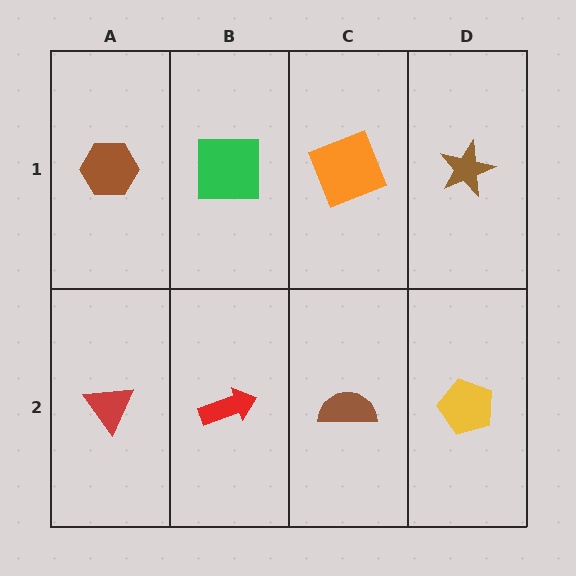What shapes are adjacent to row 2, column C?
An orange square (row 1, column C), a red arrow (row 2, column B), a yellow pentagon (row 2, column D).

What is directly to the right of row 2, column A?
A red arrow.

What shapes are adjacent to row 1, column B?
A red arrow (row 2, column B), a brown hexagon (row 1, column A), an orange square (row 1, column C).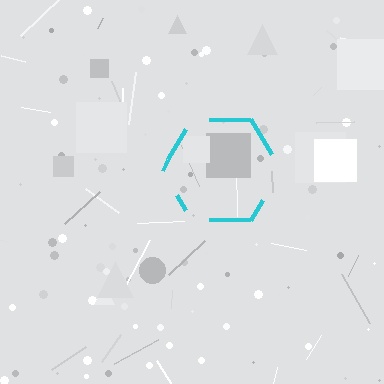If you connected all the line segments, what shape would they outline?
They would outline a hexagon.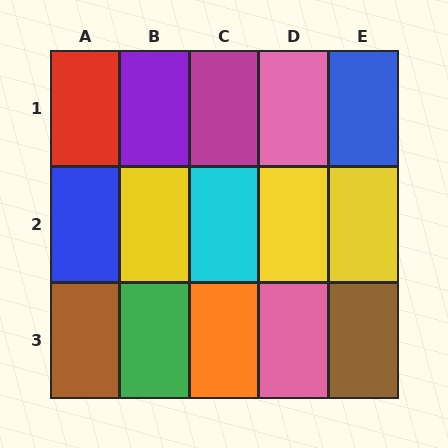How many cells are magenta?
1 cell is magenta.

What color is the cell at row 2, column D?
Yellow.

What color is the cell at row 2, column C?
Cyan.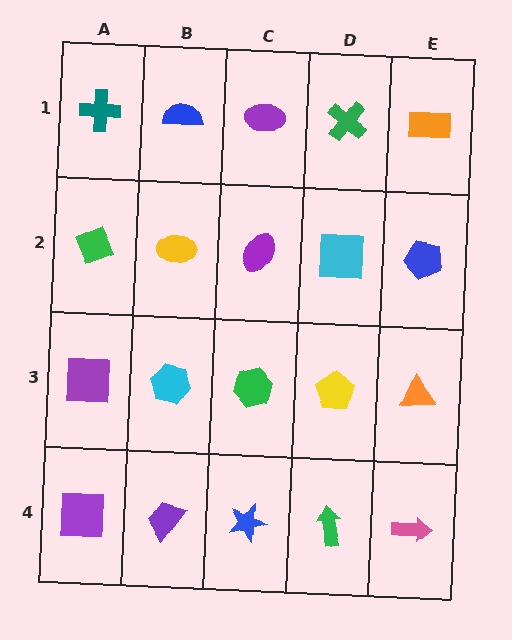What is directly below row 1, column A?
A green diamond.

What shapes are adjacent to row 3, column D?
A cyan square (row 2, column D), a green arrow (row 4, column D), a green hexagon (row 3, column C), an orange triangle (row 3, column E).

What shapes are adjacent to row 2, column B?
A blue semicircle (row 1, column B), a cyan hexagon (row 3, column B), a green diamond (row 2, column A), a purple ellipse (row 2, column C).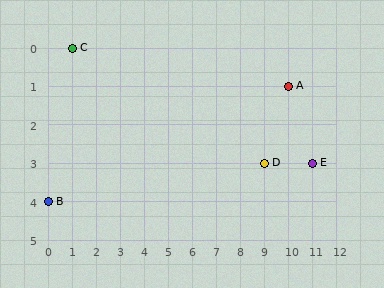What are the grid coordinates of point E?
Point E is at grid coordinates (11, 3).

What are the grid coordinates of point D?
Point D is at grid coordinates (9, 3).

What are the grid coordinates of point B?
Point B is at grid coordinates (0, 4).